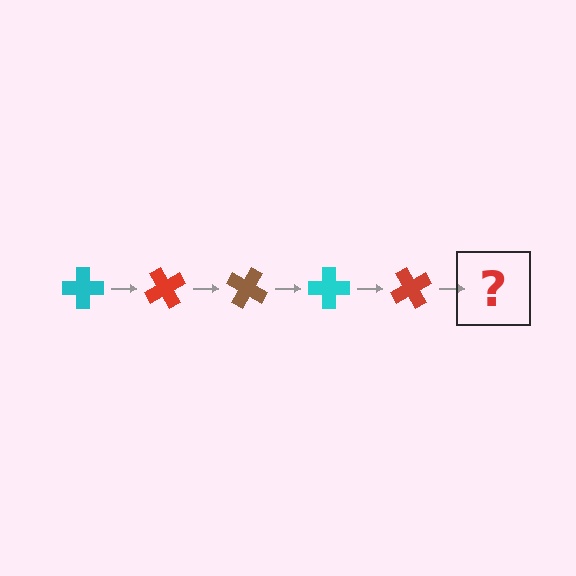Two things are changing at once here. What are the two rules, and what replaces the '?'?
The two rules are that it rotates 60 degrees each step and the color cycles through cyan, red, and brown. The '?' should be a brown cross, rotated 300 degrees from the start.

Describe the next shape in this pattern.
It should be a brown cross, rotated 300 degrees from the start.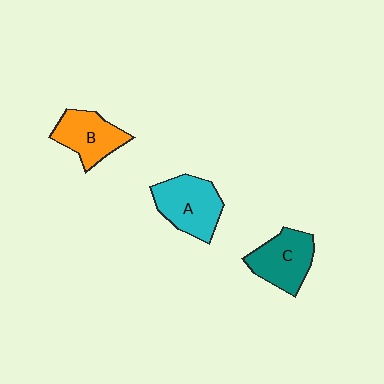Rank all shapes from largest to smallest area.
From largest to smallest: A (cyan), C (teal), B (orange).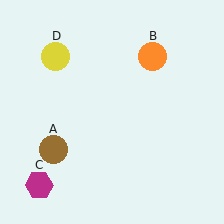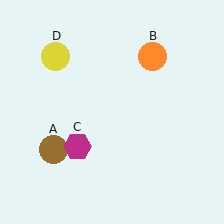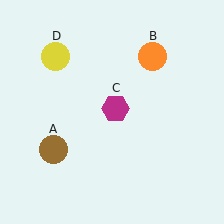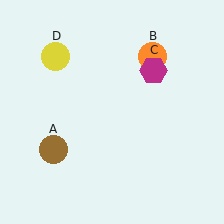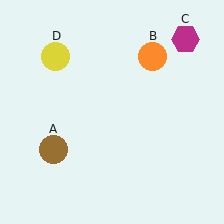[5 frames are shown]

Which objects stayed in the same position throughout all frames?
Brown circle (object A) and orange circle (object B) and yellow circle (object D) remained stationary.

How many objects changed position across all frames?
1 object changed position: magenta hexagon (object C).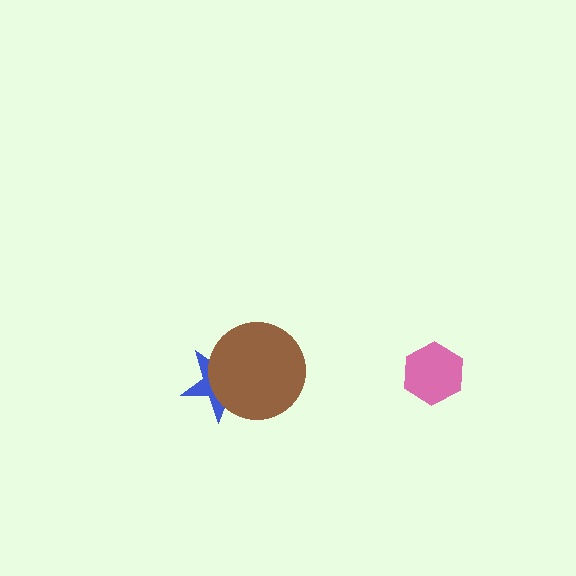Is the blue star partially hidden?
Yes, it is partially covered by another shape.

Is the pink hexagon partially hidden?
No, no other shape covers it.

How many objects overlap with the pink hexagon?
0 objects overlap with the pink hexagon.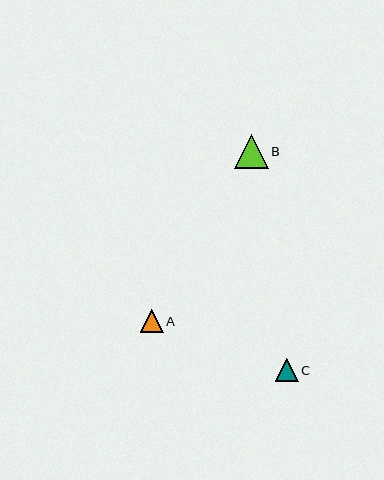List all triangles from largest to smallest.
From largest to smallest: B, C, A.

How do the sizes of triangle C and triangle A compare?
Triangle C and triangle A are approximately the same size.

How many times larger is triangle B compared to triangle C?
Triangle B is approximately 1.5 times the size of triangle C.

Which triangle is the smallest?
Triangle A is the smallest with a size of approximately 23 pixels.